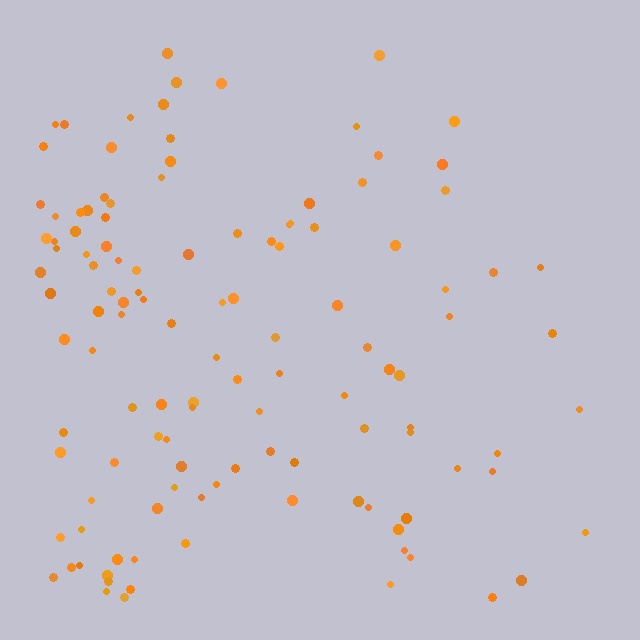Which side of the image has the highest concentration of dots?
The left.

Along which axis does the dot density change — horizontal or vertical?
Horizontal.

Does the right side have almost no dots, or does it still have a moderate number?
Still a moderate number, just noticeably fewer than the left.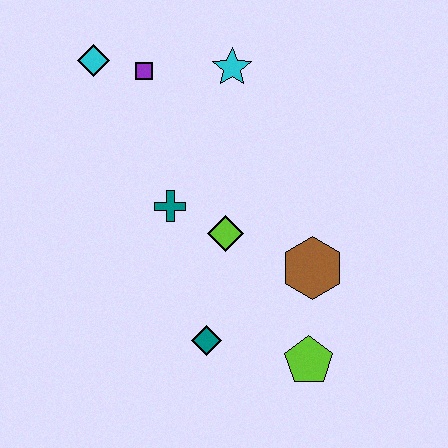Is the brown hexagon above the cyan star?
No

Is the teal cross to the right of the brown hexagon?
No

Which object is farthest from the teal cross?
The lime pentagon is farthest from the teal cross.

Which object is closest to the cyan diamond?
The purple square is closest to the cyan diamond.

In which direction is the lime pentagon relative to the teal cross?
The lime pentagon is below the teal cross.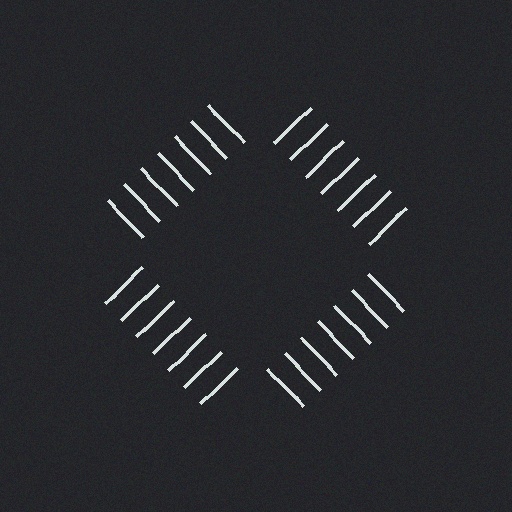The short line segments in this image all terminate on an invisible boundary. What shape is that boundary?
An illusory square — the line segments terminate on its edges but no continuous stroke is drawn.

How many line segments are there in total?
28 — 7 along each of the 4 edges.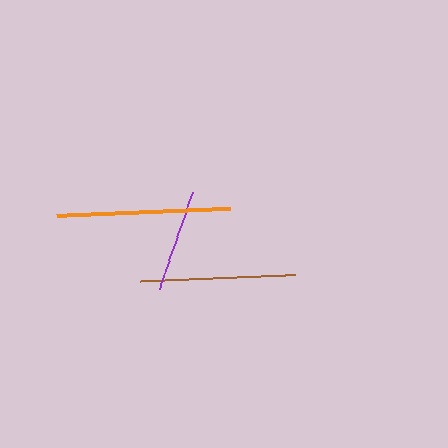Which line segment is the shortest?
The purple line is the shortest at approximately 102 pixels.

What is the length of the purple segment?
The purple segment is approximately 102 pixels long.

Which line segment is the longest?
The orange line is the longest at approximately 174 pixels.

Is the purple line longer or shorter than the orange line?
The orange line is longer than the purple line.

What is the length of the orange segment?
The orange segment is approximately 174 pixels long.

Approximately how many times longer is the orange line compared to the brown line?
The orange line is approximately 1.1 times the length of the brown line.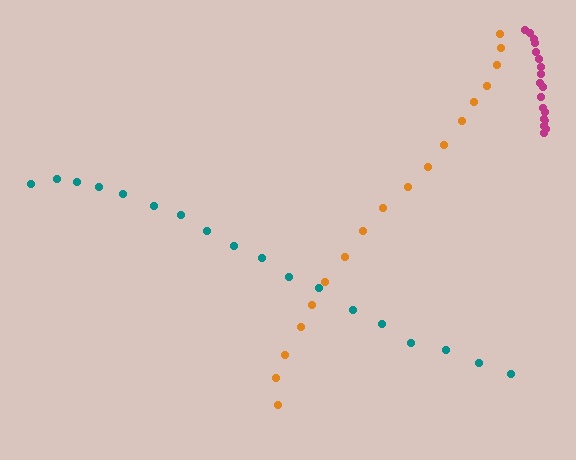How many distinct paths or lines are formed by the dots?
There are 3 distinct paths.